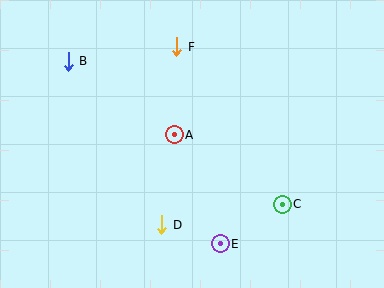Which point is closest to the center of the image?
Point A at (174, 135) is closest to the center.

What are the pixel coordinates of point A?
Point A is at (174, 135).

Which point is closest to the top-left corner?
Point B is closest to the top-left corner.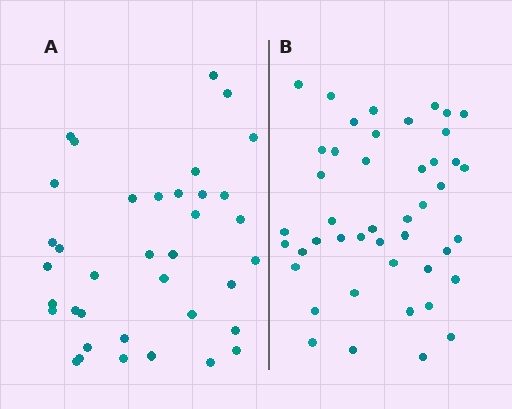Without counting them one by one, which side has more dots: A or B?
Region B (the right region) has more dots.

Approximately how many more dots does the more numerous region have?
Region B has roughly 8 or so more dots than region A.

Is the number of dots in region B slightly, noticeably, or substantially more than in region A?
Region B has only slightly more — the two regions are fairly close. The ratio is roughly 1.2 to 1.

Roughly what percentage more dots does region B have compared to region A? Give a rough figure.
About 20% more.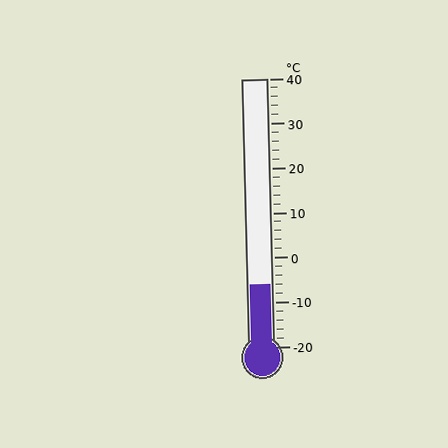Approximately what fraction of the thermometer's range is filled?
The thermometer is filled to approximately 25% of its range.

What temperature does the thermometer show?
The thermometer shows approximately -6°C.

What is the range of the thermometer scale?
The thermometer scale ranges from -20°C to 40°C.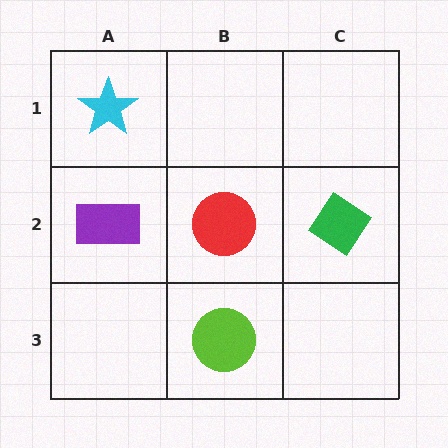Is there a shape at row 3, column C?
No, that cell is empty.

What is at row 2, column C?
A green diamond.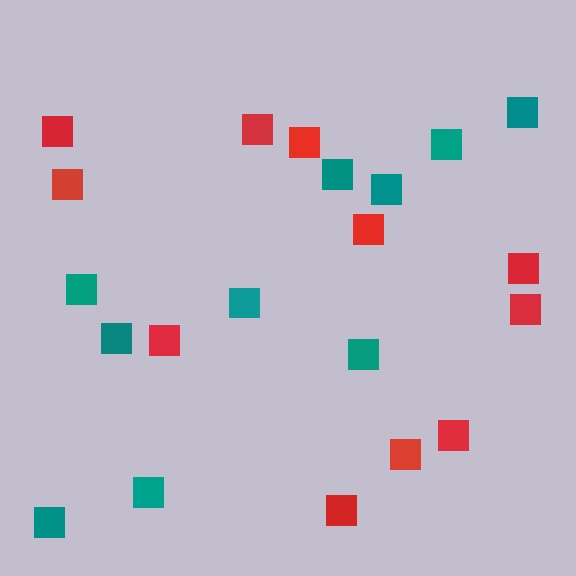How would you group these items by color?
There are 2 groups: one group of red squares (11) and one group of teal squares (10).